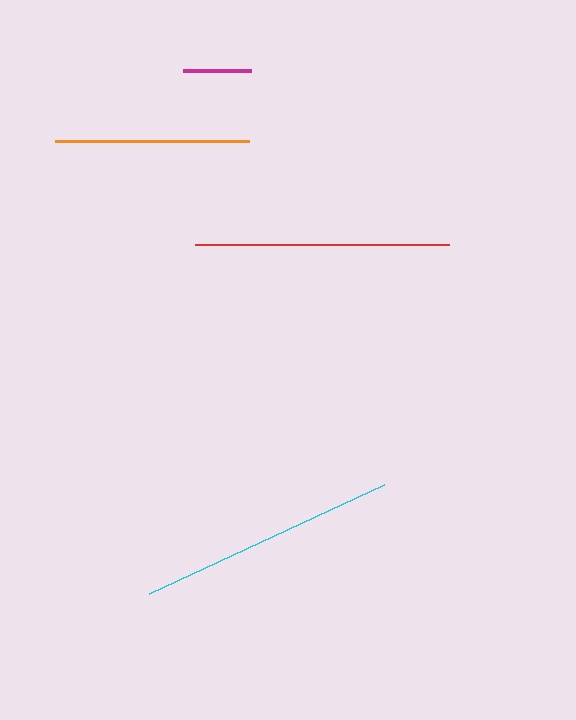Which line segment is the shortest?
The magenta line is the shortest at approximately 68 pixels.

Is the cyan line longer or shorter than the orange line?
The cyan line is longer than the orange line.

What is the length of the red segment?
The red segment is approximately 254 pixels long.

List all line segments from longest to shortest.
From longest to shortest: cyan, red, orange, magenta.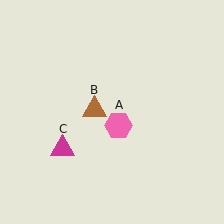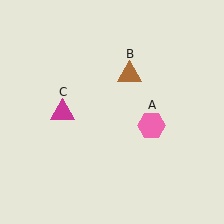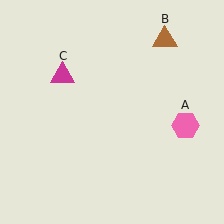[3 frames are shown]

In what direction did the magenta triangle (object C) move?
The magenta triangle (object C) moved up.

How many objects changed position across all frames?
3 objects changed position: pink hexagon (object A), brown triangle (object B), magenta triangle (object C).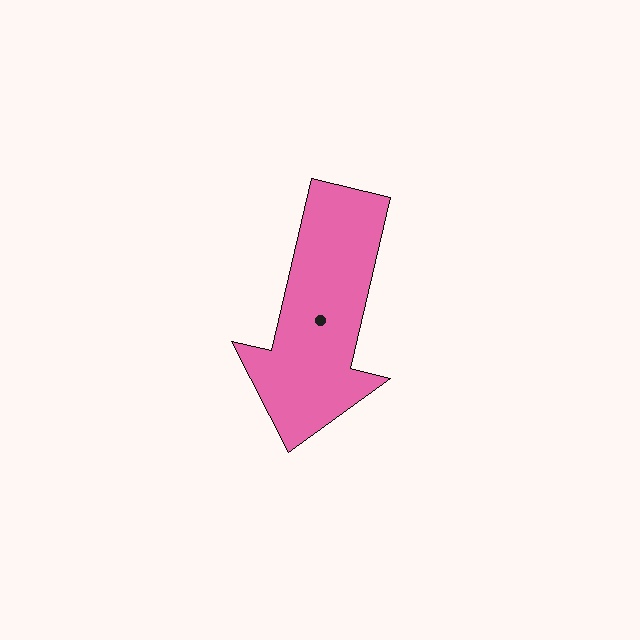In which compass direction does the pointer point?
South.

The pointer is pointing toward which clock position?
Roughly 6 o'clock.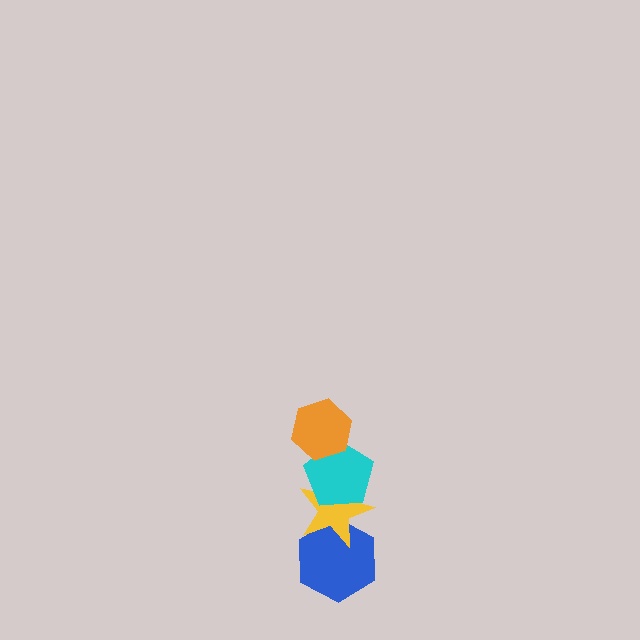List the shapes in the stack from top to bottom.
From top to bottom: the orange hexagon, the cyan pentagon, the yellow star, the blue hexagon.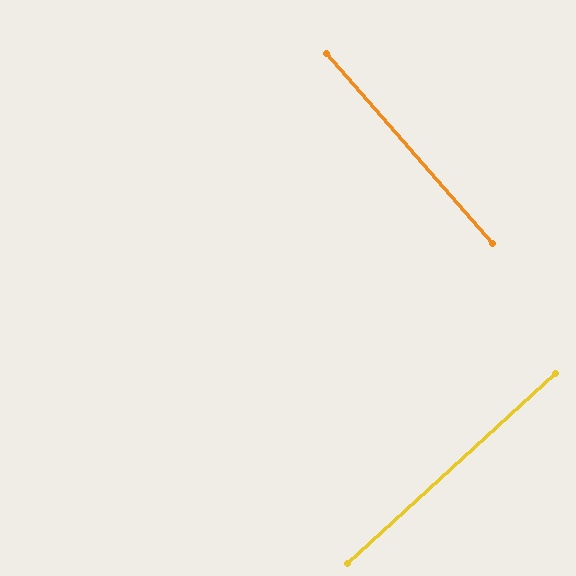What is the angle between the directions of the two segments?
Approximately 89 degrees.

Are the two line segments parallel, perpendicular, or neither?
Perpendicular — they meet at approximately 89°.